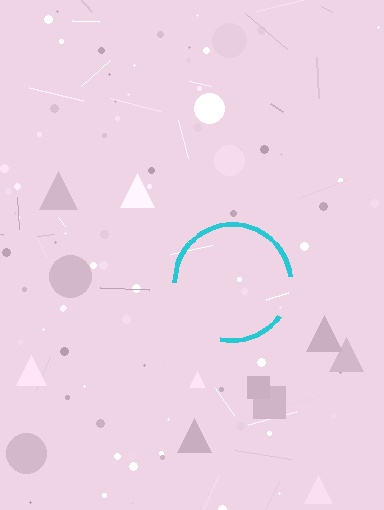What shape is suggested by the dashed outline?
The dashed outline suggests a circle.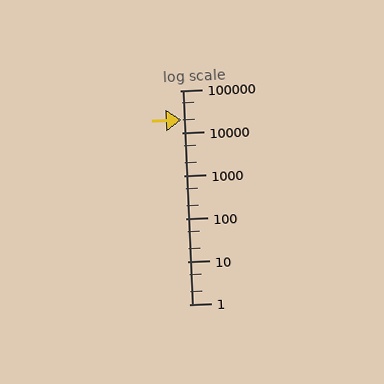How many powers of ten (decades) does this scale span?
The scale spans 5 decades, from 1 to 100000.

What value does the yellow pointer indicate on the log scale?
The pointer indicates approximately 21000.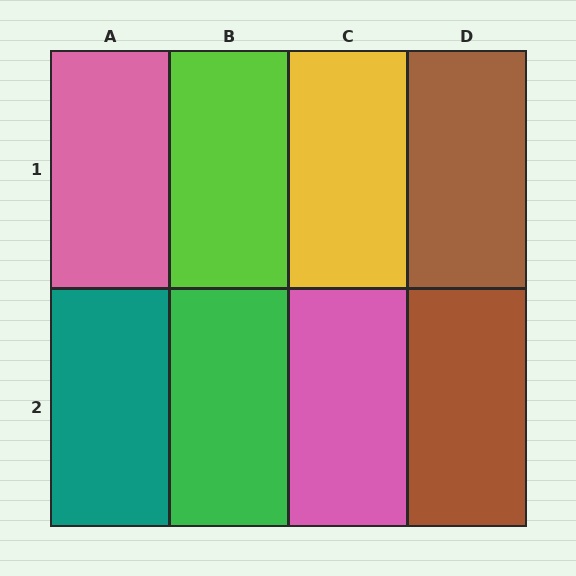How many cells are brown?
2 cells are brown.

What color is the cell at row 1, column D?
Brown.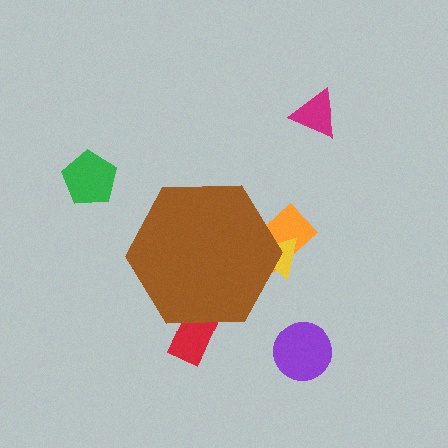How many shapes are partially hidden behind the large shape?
3 shapes are partially hidden.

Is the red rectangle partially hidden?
Yes, the red rectangle is partially hidden behind the brown hexagon.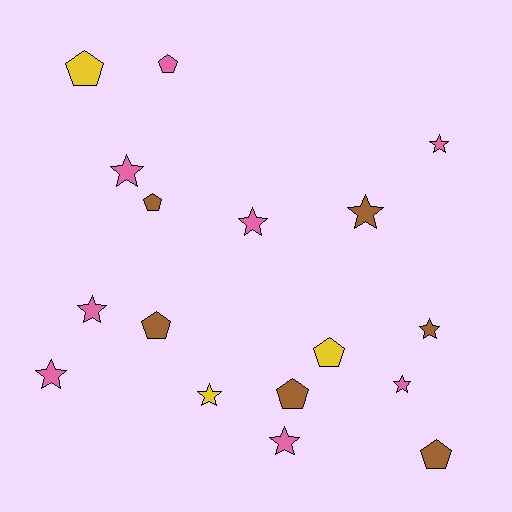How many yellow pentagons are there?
There are 2 yellow pentagons.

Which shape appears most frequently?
Star, with 10 objects.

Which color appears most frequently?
Pink, with 8 objects.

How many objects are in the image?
There are 17 objects.